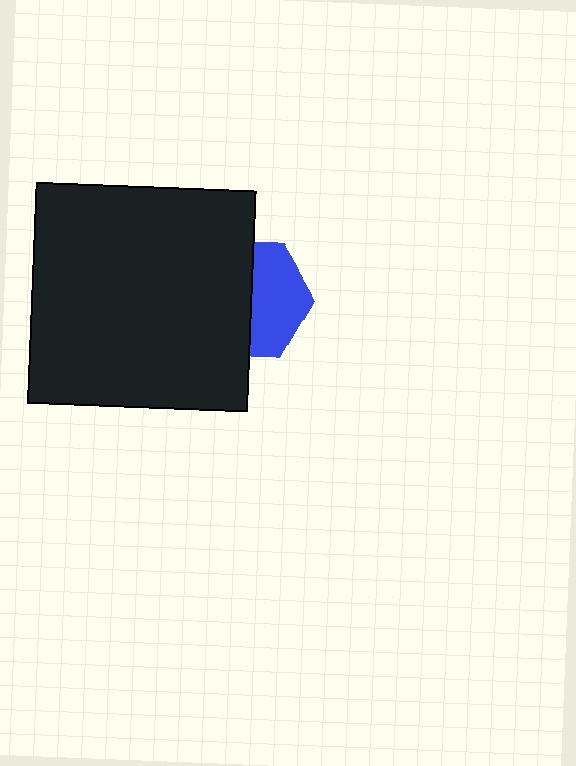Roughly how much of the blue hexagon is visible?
About half of it is visible (roughly 46%).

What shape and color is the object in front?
The object in front is a black rectangle.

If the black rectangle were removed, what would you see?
You would see the complete blue hexagon.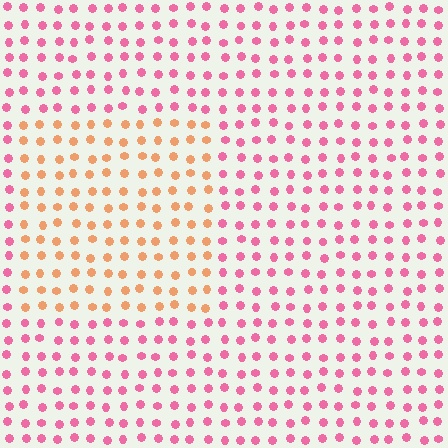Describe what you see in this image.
The image is filled with small pink elements in a uniform arrangement. A rectangle-shaped region is visible where the elements are tinted to a slightly different hue, forming a subtle color boundary.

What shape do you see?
I see a rectangle.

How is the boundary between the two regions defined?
The boundary is defined purely by a slight shift in hue (about 49 degrees). Spacing, size, and orientation are identical on both sides.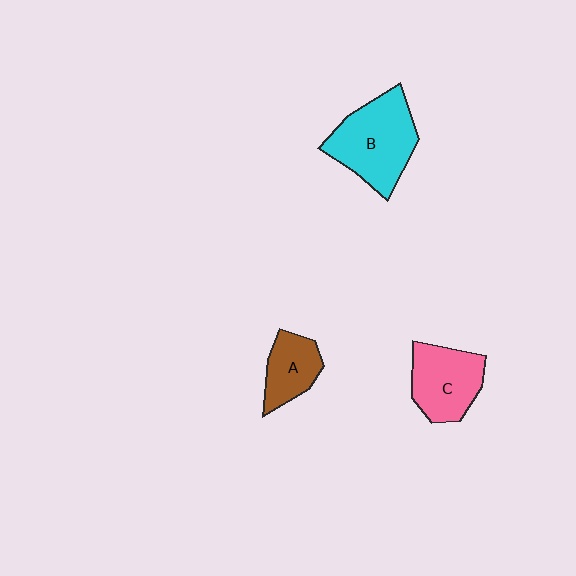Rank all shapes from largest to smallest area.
From largest to smallest: B (cyan), C (pink), A (brown).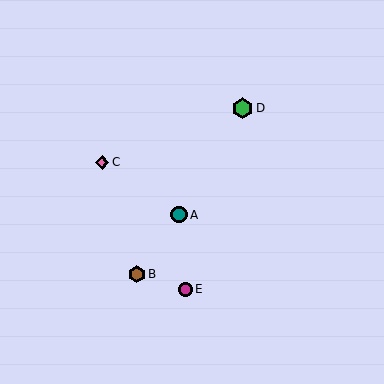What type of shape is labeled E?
Shape E is a magenta circle.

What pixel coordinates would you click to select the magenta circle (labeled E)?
Click at (185, 289) to select the magenta circle E.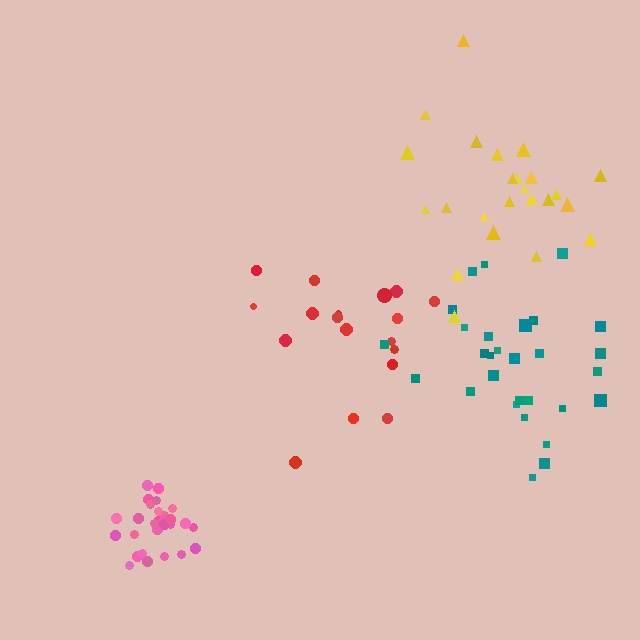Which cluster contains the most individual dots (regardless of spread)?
Teal (29).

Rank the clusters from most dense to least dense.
pink, yellow, teal, red.